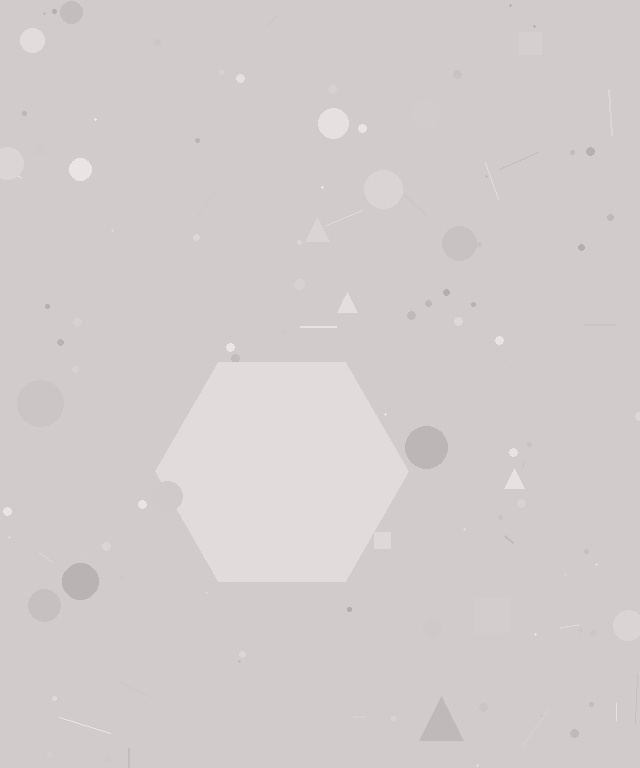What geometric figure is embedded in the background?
A hexagon is embedded in the background.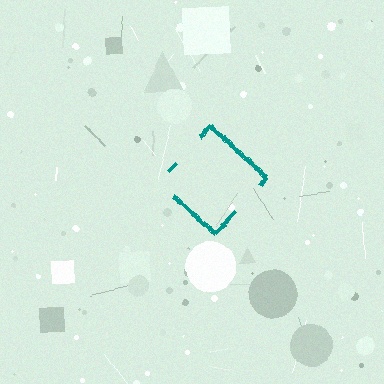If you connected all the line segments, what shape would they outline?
They would outline a diamond.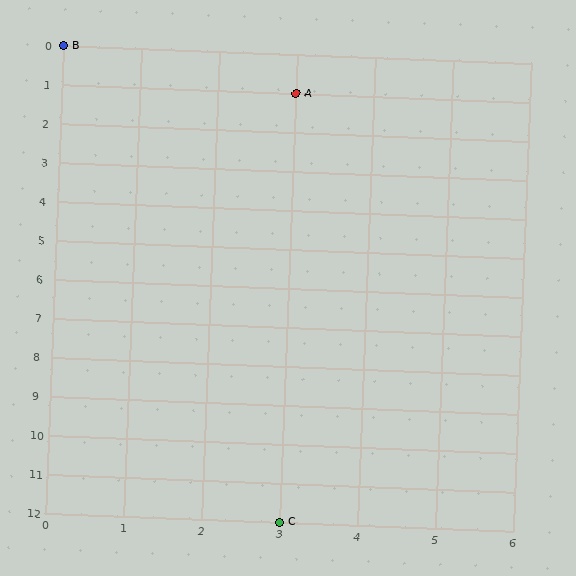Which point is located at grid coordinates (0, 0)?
Point B is at (0, 0).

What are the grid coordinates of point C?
Point C is at grid coordinates (3, 12).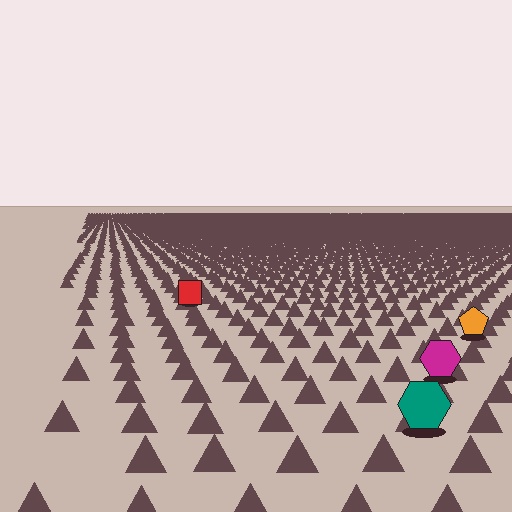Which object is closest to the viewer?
The teal hexagon is closest. The texture marks near it are larger and more spread out.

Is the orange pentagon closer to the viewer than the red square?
Yes. The orange pentagon is closer — you can tell from the texture gradient: the ground texture is coarser near it.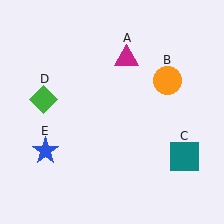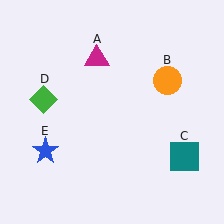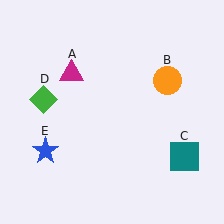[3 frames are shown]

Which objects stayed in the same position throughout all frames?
Orange circle (object B) and teal square (object C) and green diamond (object D) and blue star (object E) remained stationary.